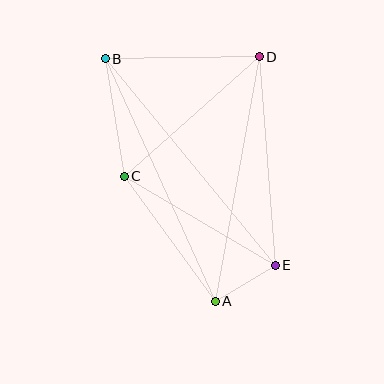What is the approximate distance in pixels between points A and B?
The distance between A and B is approximately 266 pixels.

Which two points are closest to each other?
Points A and E are closest to each other.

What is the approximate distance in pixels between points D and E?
The distance between D and E is approximately 209 pixels.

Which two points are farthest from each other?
Points B and E are farthest from each other.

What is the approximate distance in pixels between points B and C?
The distance between B and C is approximately 119 pixels.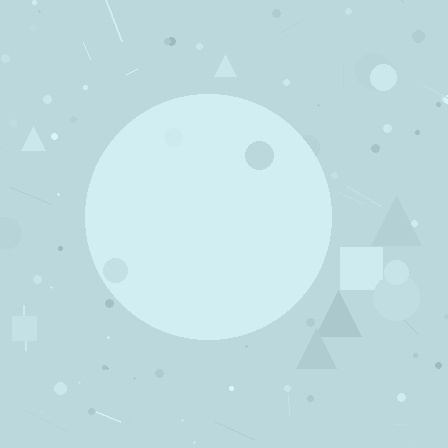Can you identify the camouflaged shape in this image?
The camouflaged shape is a circle.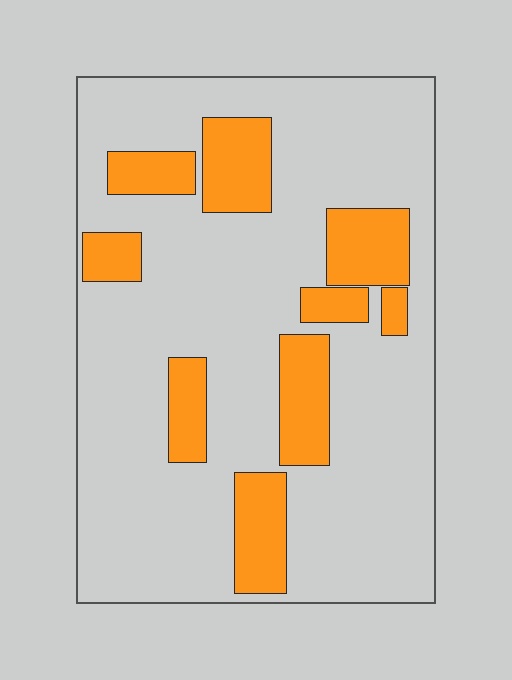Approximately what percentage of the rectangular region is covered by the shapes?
Approximately 20%.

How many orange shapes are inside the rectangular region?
9.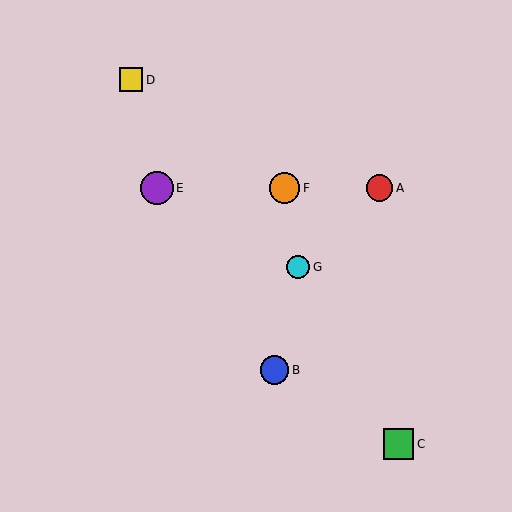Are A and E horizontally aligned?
Yes, both are at y≈188.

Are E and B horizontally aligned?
No, E is at y≈188 and B is at y≈370.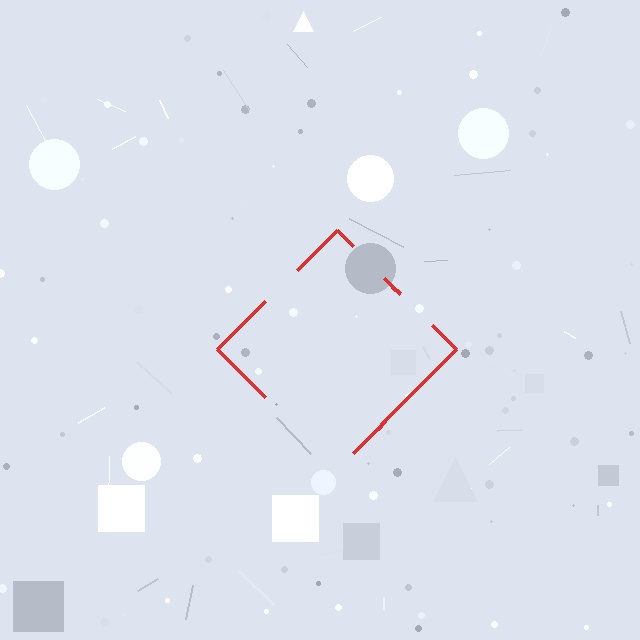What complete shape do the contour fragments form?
The contour fragments form a diamond.